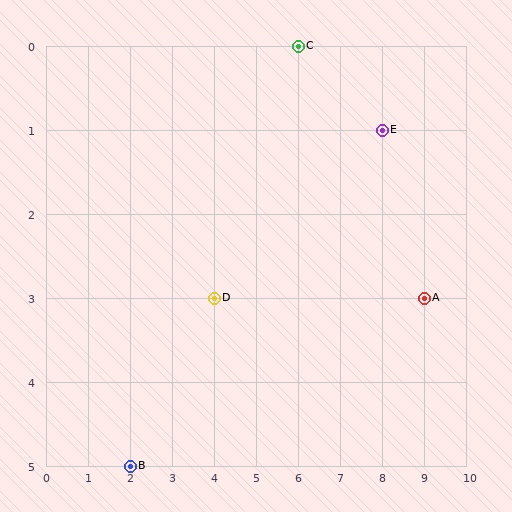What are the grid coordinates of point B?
Point B is at grid coordinates (2, 5).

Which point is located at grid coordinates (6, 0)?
Point C is at (6, 0).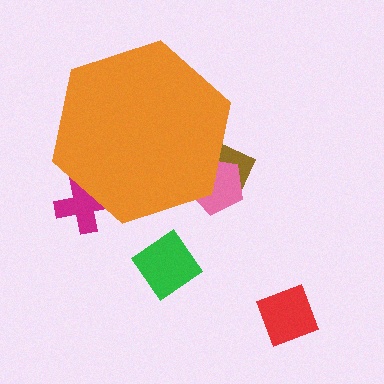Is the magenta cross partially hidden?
Yes, the magenta cross is partially hidden behind the orange hexagon.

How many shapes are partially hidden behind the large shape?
3 shapes are partially hidden.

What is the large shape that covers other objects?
An orange hexagon.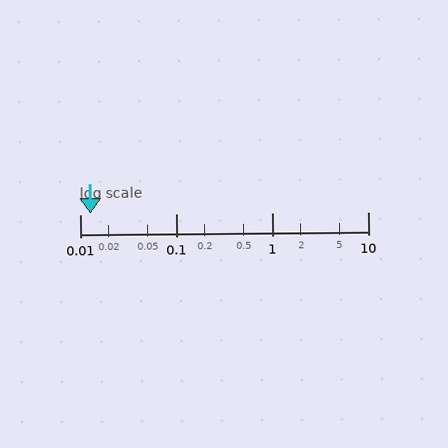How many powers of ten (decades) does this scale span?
The scale spans 3 decades, from 0.01 to 10.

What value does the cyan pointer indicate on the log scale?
The pointer indicates approximately 0.013.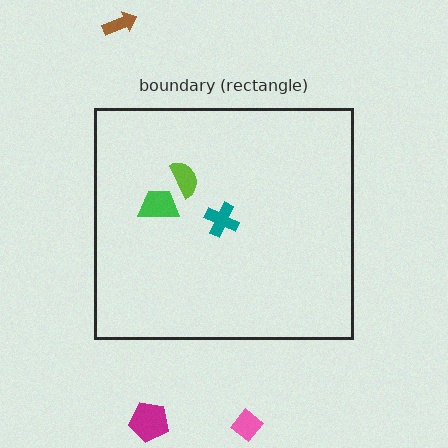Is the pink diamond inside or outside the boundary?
Outside.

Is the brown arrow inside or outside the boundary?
Outside.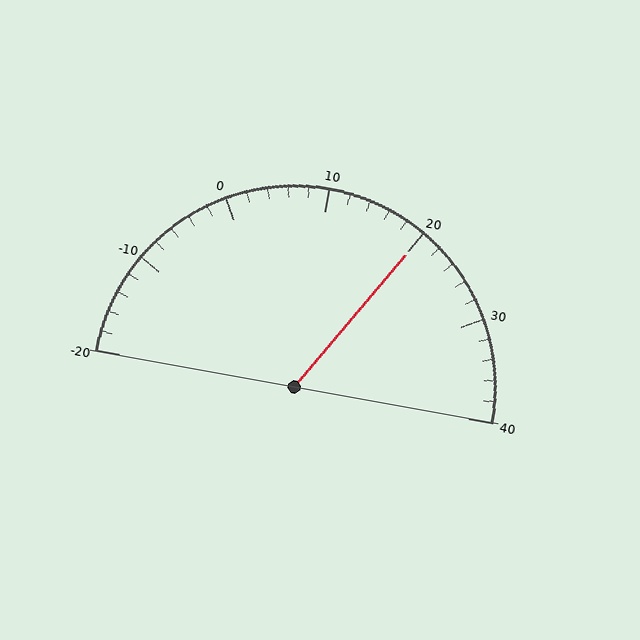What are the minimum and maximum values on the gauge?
The gauge ranges from -20 to 40.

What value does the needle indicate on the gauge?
The needle indicates approximately 20.